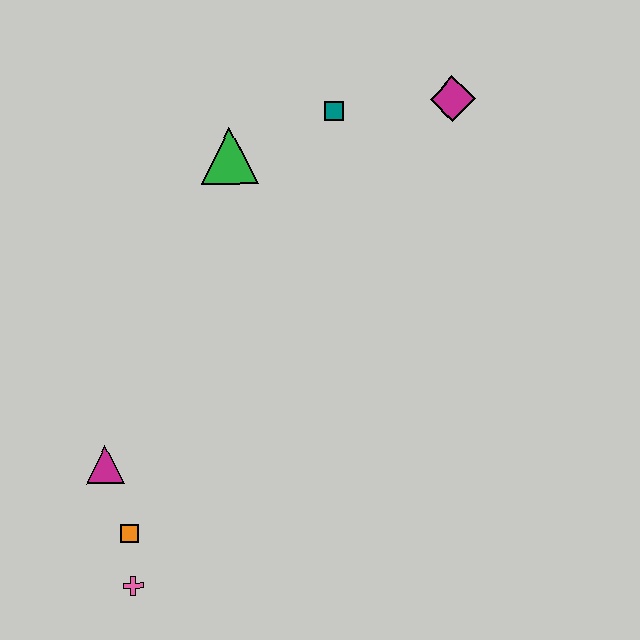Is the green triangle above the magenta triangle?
Yes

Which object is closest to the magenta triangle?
The orange square is closest to the magenta triangle.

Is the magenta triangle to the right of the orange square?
No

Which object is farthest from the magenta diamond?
The pink cross is farthest from the magenta diamond.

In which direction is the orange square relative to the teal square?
The orange square is below the teal square.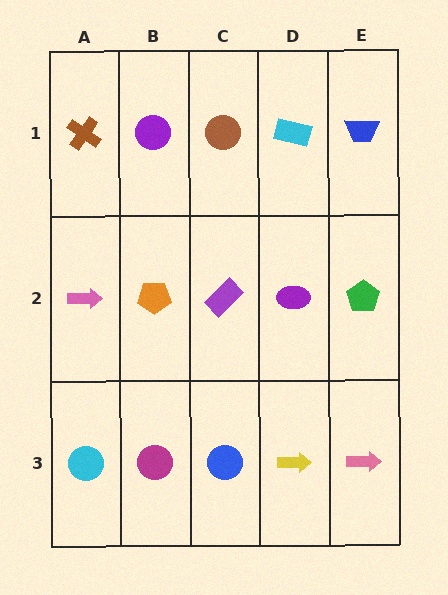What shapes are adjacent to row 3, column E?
A green pentagon (row 2, column E), a yellow arrow (row 3, column D).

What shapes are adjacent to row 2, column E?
A blue trapezoid (row 1, column E), a pink arrow (row 3, column E), a purple ellipse (row 2, column D).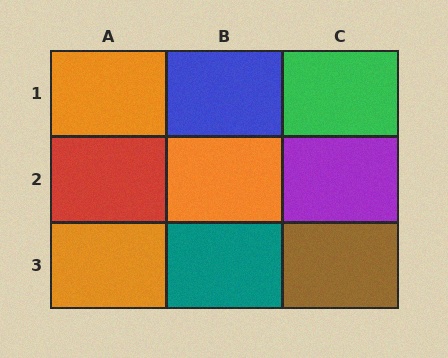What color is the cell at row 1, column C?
Green.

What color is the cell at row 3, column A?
Orange.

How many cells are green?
1 cell is green.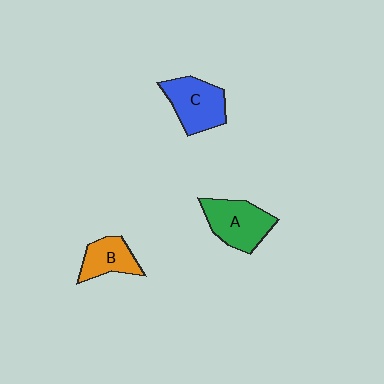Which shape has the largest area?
Shape A (green).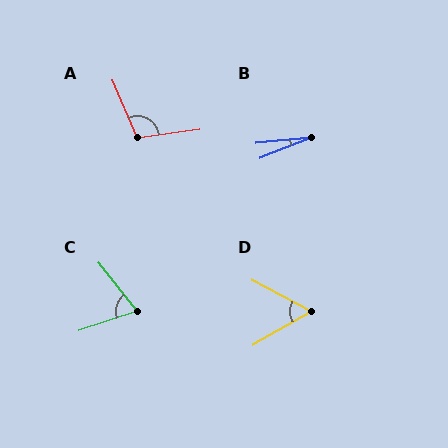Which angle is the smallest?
B, at approximately 16 degrees.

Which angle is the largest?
A, at approximately 106 degrees.